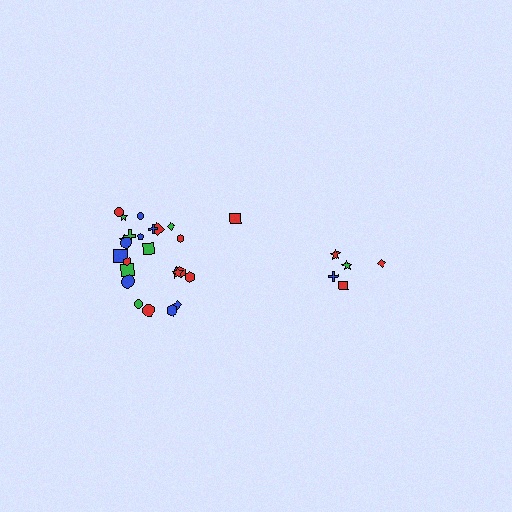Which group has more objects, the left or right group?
The left group.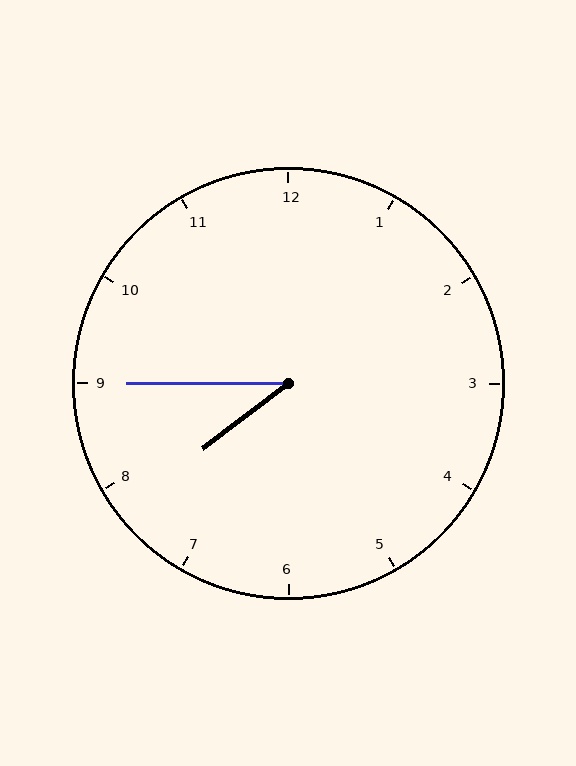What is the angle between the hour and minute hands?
Approximately 38 degrees.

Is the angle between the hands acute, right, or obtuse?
It is acute.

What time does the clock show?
7:45.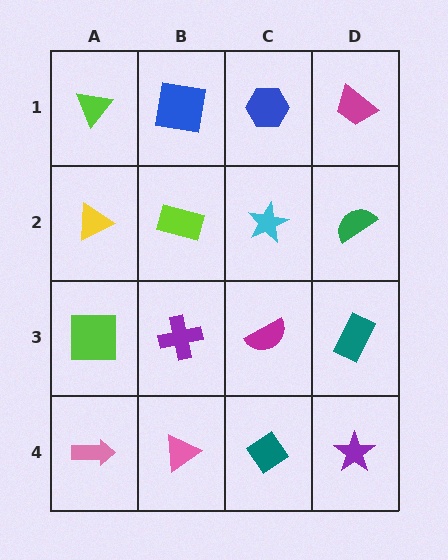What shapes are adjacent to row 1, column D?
A green semicircle (row 2, column D), a blue hexagon (row 1, column C).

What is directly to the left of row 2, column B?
A yellow triangle.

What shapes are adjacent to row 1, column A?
A yellow triangle (row 2, column A), a blue square (row 1, column B).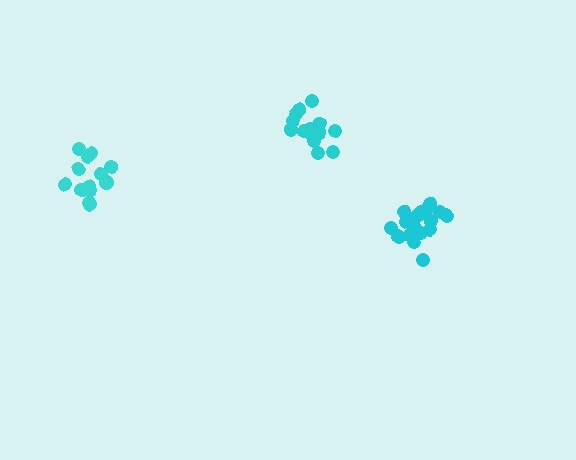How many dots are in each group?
Group 1: 15 dots, Group 2: 20 dots, Group 3: 14 dots (49 total).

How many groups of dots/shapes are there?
There are 3 groups.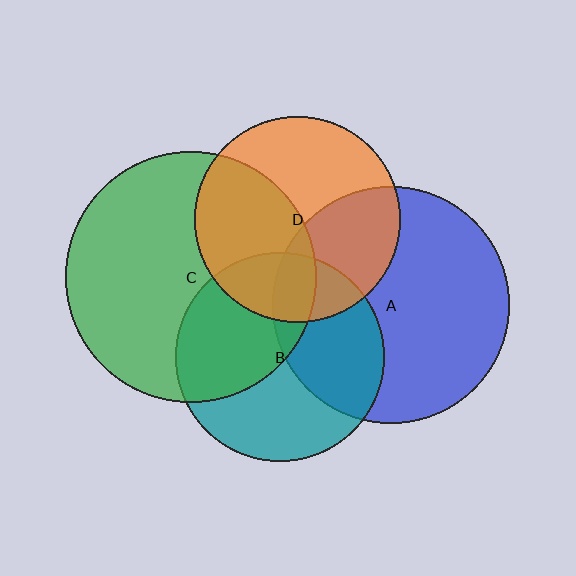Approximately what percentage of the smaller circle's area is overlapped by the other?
Approximately 45%.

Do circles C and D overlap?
Yes.